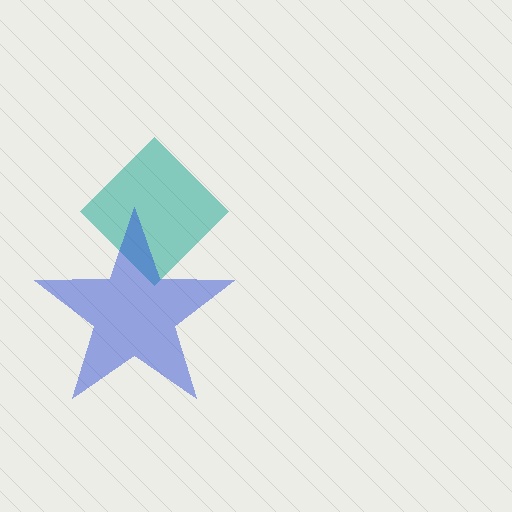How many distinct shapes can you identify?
There are 2 distinct shapes: a teal diamond, a blue star.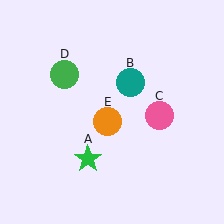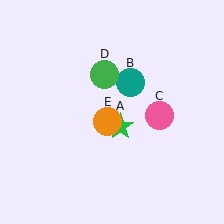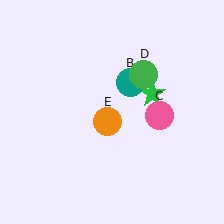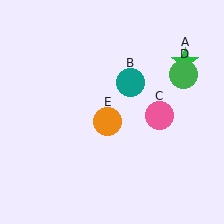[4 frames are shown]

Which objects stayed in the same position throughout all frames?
Teal circle (object B) and pink circle (object C) and orange circle (object E) remained stationary.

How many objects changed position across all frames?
2 objects changed position: green star (object A), green circle (object D).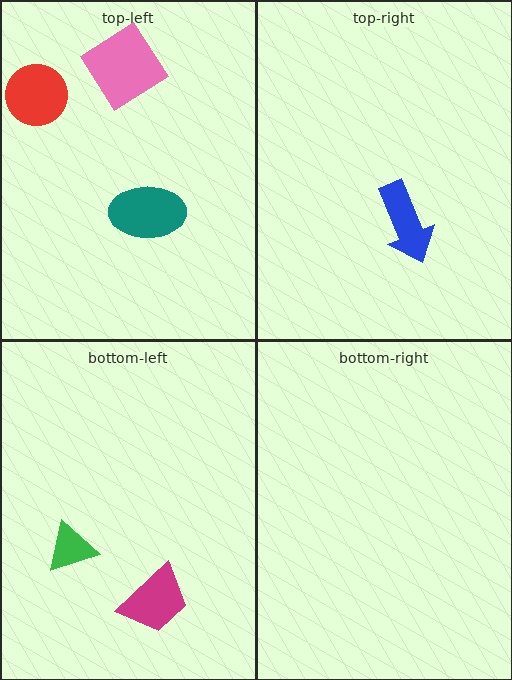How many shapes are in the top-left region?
3.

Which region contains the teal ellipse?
The top-left region.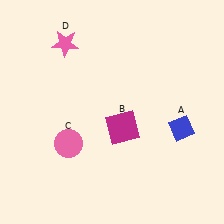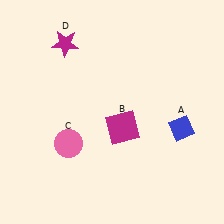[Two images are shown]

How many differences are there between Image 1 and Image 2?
There is 1 difference between the two images.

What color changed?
The star (D) changed from pink in Image 1 to magenta in Image 2.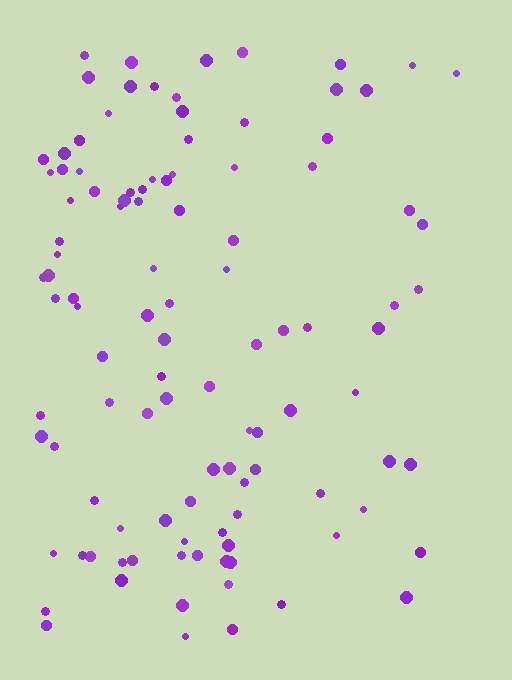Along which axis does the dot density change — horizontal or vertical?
Horizontal.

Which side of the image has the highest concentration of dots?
The left.